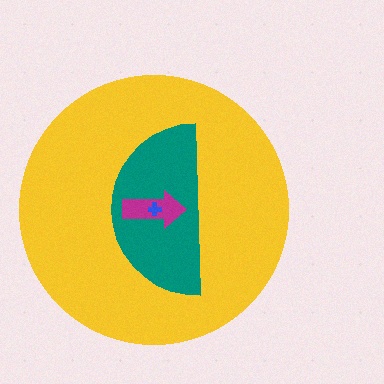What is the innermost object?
The blue cross.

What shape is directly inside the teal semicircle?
The magenta arrow.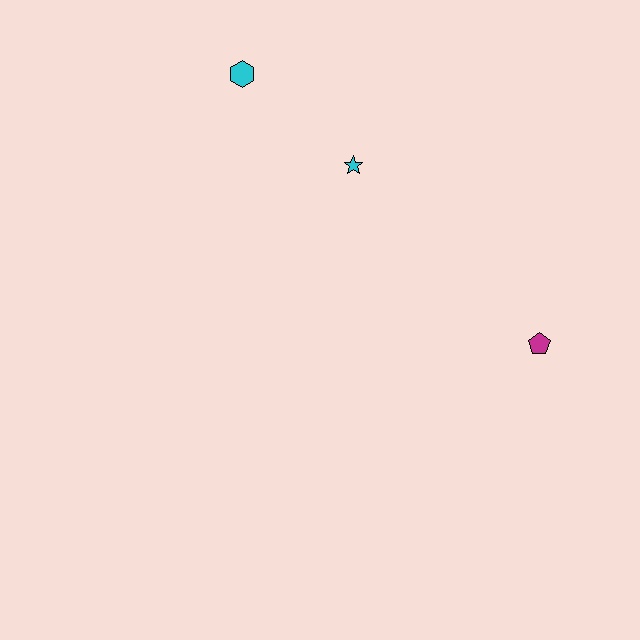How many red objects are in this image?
There are no red objects.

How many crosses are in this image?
There are no crosses.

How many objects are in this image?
There are 3 objects.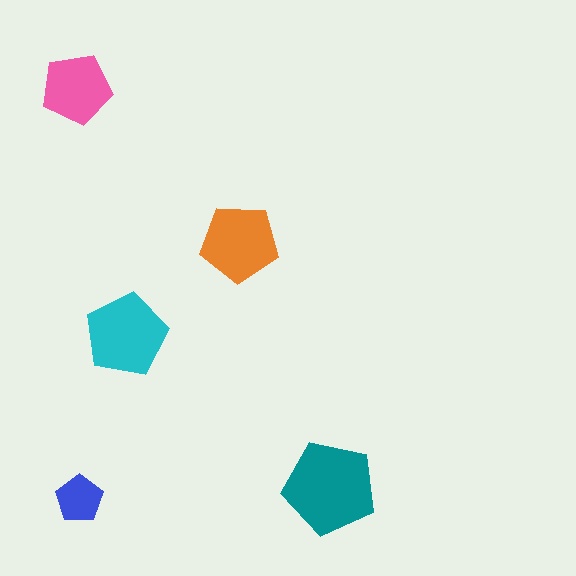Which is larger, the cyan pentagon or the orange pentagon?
The cyan one.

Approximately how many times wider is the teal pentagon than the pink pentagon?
About 1.5 times wider.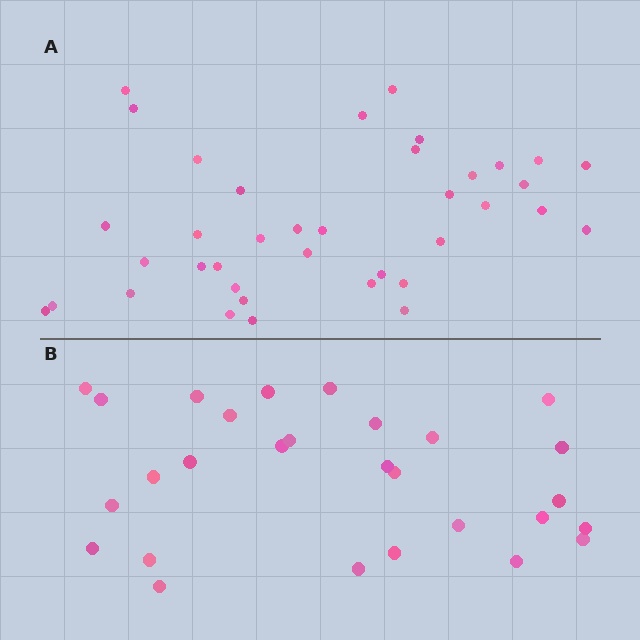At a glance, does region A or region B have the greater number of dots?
Region A (the top region) has more dots.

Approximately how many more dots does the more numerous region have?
Region A has roughly 10 or so more dots than region B.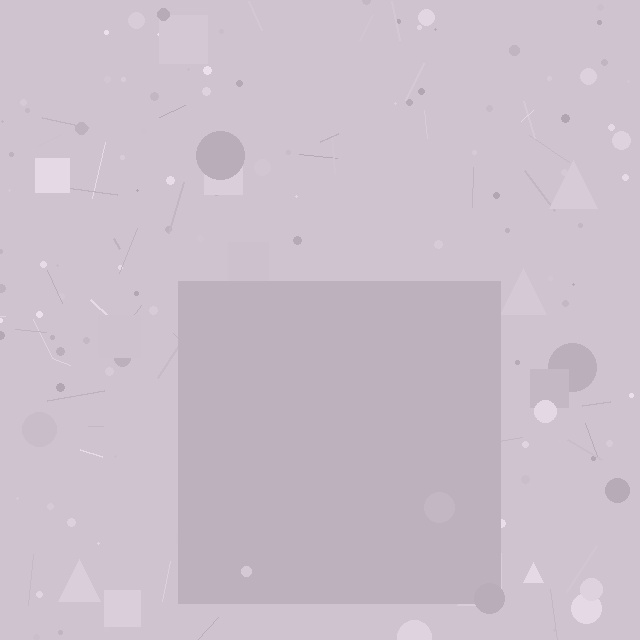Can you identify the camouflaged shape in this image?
The camouflaged shape is a square.